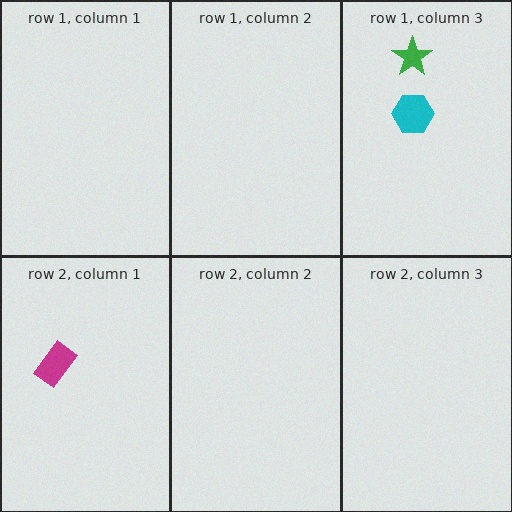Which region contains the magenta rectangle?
The row 2, column 1 region.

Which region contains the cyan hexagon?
The row 1, column 3 region.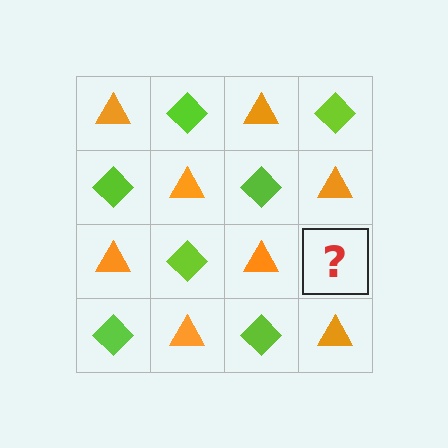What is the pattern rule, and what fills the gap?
The rule is that it alternates orange triangle and lime diamond in a checkerboard pattern. The gap should be filled with a lime diamond.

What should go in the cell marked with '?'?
The missing cell should contain a lime diamond.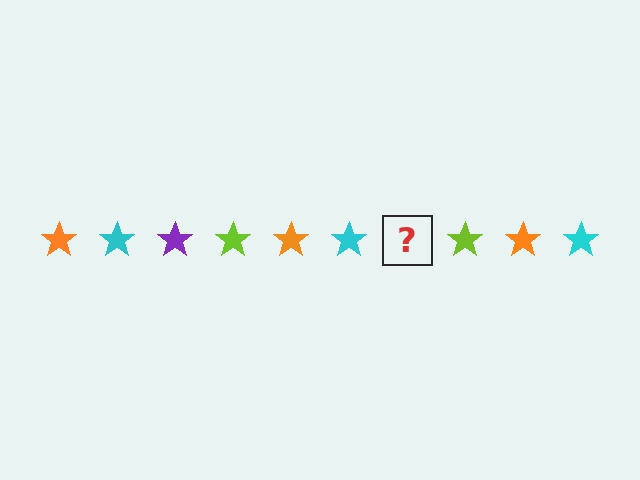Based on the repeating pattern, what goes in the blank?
The blank should be a purple star.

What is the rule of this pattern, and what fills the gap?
The rule is that the pattern cycles through orange, cyan, purple, lime stars. The gap should be filled with a purple star.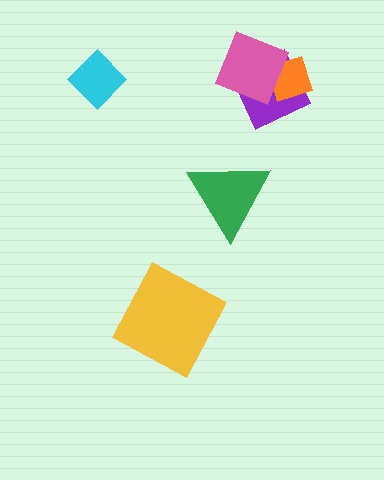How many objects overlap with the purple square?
2 objects overlap with the purple square.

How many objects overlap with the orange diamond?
2 objects overlap with the orange diamond.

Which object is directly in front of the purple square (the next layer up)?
The orange diamond is directly in front of the purple square.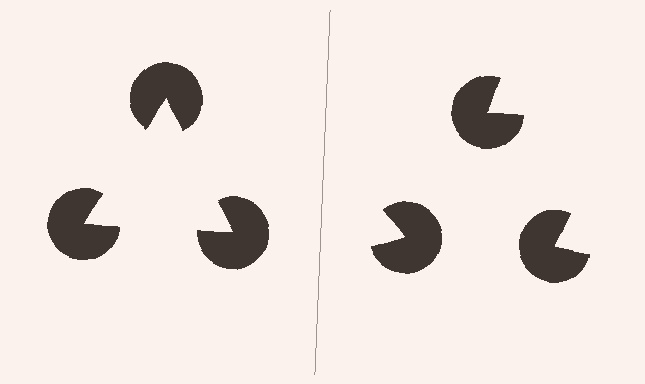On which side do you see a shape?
An illusory triangle appears on the left side. On the right side the wedge cuts are rotated, so no coherent shape forms.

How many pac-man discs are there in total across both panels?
6 — 3 on each side.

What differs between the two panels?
The pac-man discs are positioned identically on both sides; only the wedge orientations differ. On the left they align to a triangle; on the right they are misaligned.